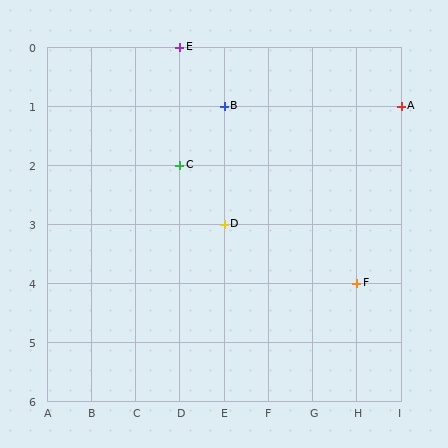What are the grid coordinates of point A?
Point A is at grid coordinates (I, 1).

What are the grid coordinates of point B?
Point B is at grid coordinates (E, 1).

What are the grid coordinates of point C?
Point C is at grid coordinates (D, 2).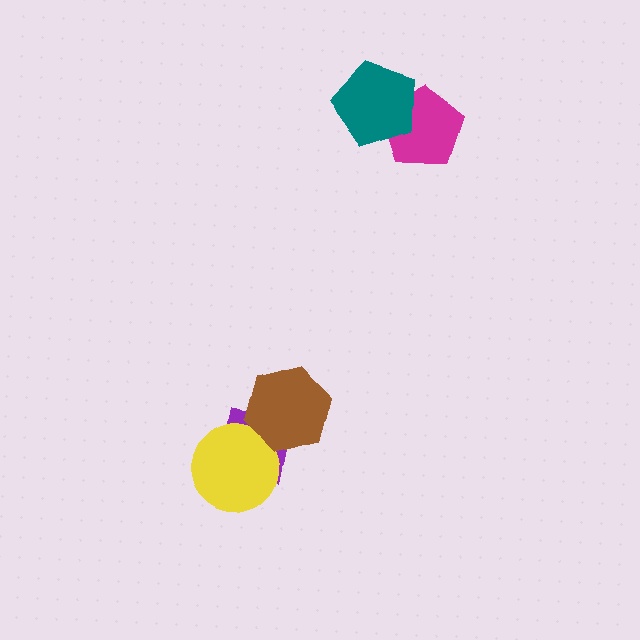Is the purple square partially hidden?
Yes, it is partially covered by another shape.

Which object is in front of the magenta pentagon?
The teal pentagon is in front of the magenta pentagon.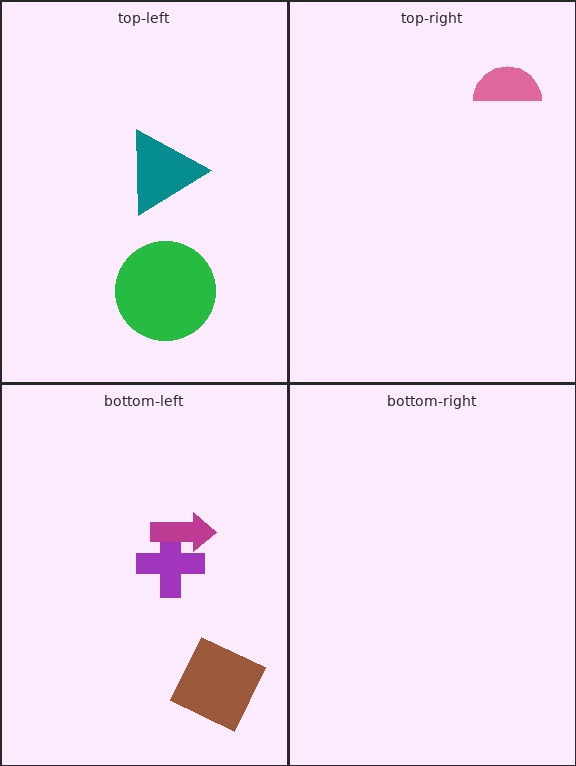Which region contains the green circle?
The top-left region.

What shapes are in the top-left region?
The green circle, the teal triangle.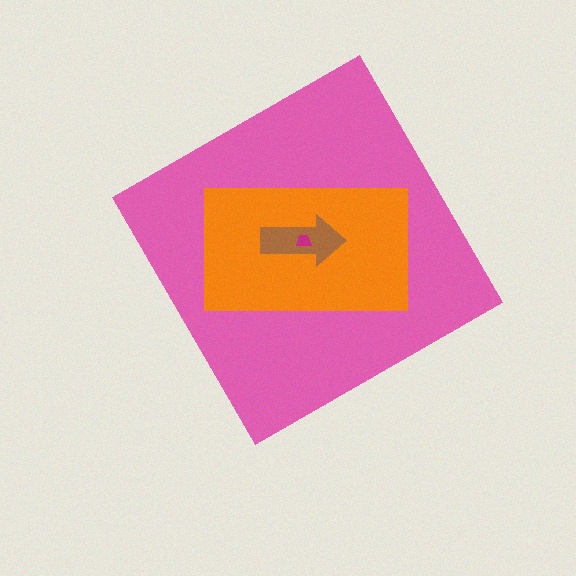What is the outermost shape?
The pink diamond.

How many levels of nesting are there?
4.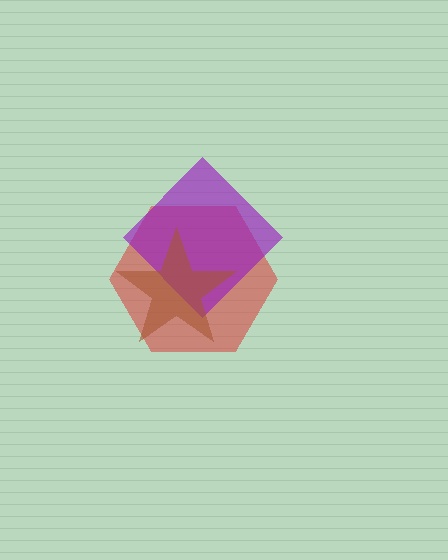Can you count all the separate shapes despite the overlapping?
Yes, there are 3 separate shapes.